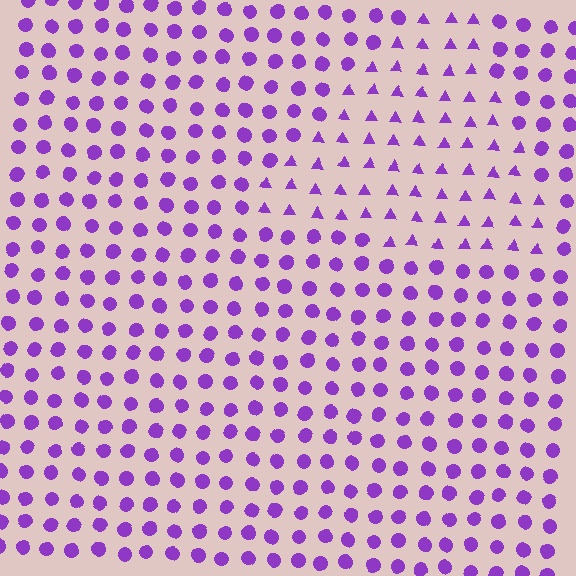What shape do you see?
I see a triangle.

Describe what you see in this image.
The image is filled with small purple elements arranged in a uniform grid. A triangle-shaped region contains triangles, while the surrounding area contains circles. The boundary is defined purely by the change in element shape.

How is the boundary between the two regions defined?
The boundary is defined by a change in element shape: triangles inside vs. circles outside. All elements share the same color and spacing.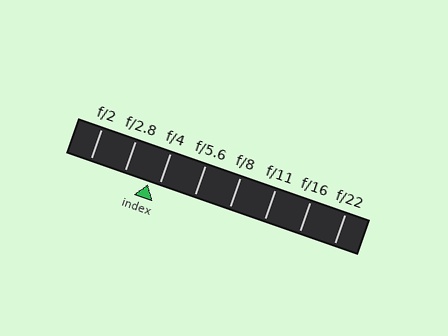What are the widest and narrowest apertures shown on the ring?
The widest aperture shown is f/2 and the narrowest is f/22.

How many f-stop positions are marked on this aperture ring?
There are 8 f-stop positions marked.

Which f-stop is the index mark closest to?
The index mark is closest to f/4.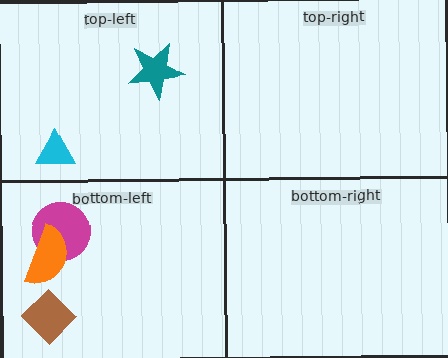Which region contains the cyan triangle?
The top-left region.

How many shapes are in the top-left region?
2.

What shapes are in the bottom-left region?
The magenta circle, the brown diamond, the orange semicircle.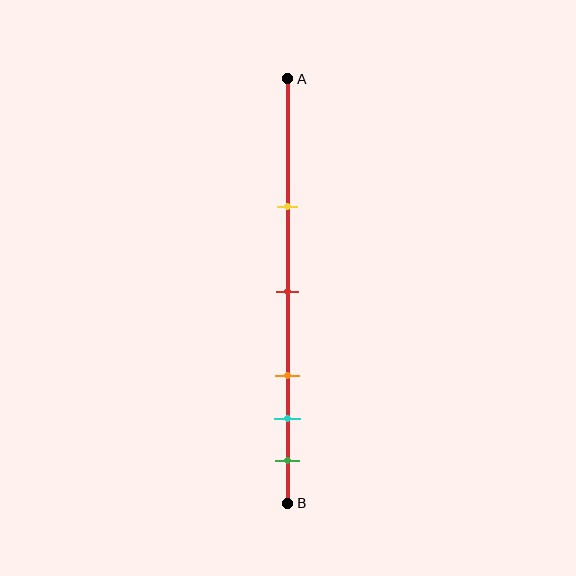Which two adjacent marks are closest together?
The cyan and green marks are the closest adjacent pair.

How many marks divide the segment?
There are 5 marks dividing the segment.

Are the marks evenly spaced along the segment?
No, the marks are not evenly spaced.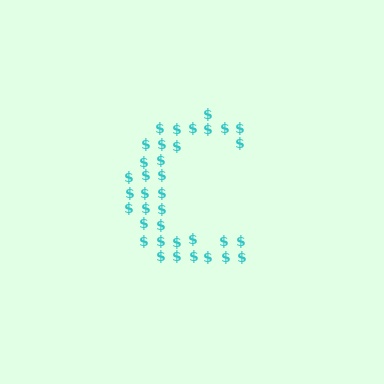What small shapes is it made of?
It is made of small dollar signs.